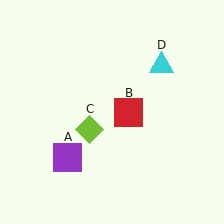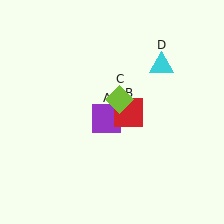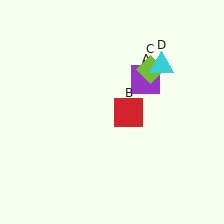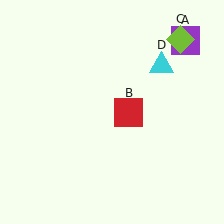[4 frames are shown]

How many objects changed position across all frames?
2 objects changed position: purple square (object A), lime diamond (object C).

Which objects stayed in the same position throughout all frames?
Red square (object B) and cyan triangle (object D) remained stationary.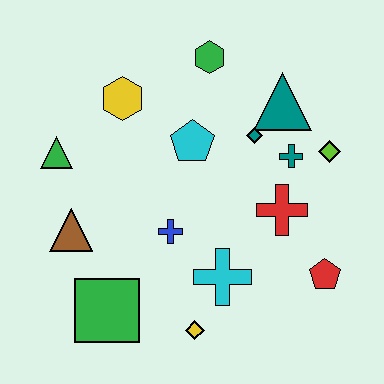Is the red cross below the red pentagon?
No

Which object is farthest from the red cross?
The green triangle is farthest from the red cross.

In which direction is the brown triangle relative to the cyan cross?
The brown triangle is to the left of the cyan cross.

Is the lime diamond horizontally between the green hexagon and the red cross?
No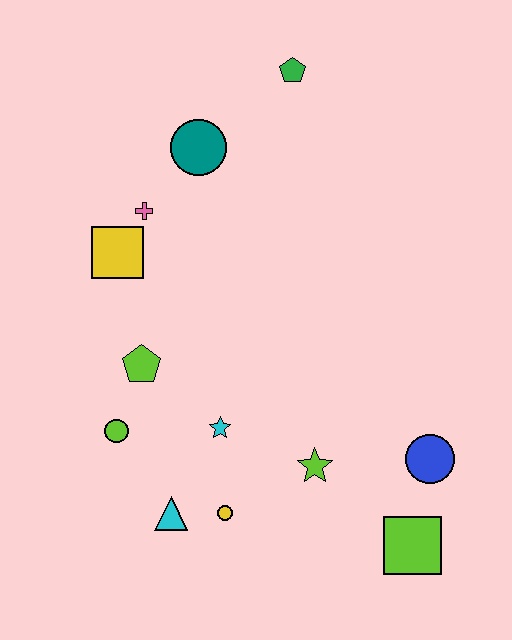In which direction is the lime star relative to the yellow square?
The lime star is below the yellow square.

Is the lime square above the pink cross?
No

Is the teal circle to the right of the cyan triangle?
Yes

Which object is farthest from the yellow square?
The lime square is farthest from the yellow square.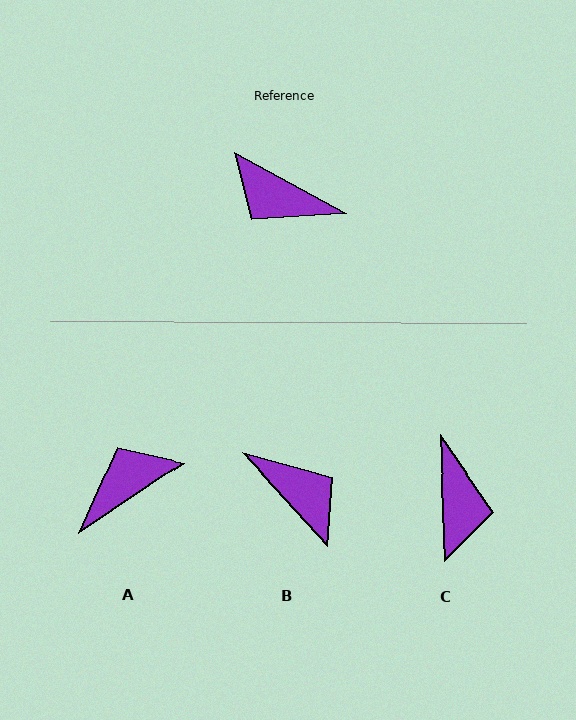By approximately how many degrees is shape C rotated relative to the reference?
Approximately 121 degrees counter-clockwise.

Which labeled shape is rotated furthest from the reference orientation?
B, about 162 degrees away.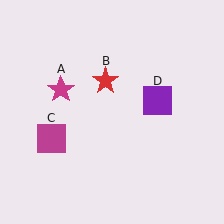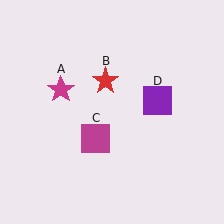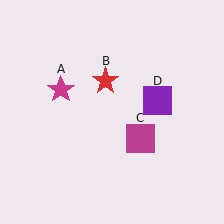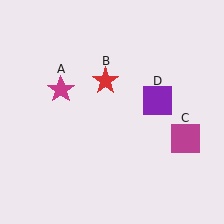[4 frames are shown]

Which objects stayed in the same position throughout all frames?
Magenta star (object A) and red star (object B) and purple square (object D) remained stationary.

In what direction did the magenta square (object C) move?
The magenta square (object C) moved right.